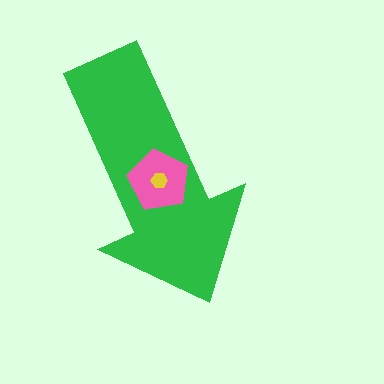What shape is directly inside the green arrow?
The pink pentagon.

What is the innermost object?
The yellow hexagon.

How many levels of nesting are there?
3.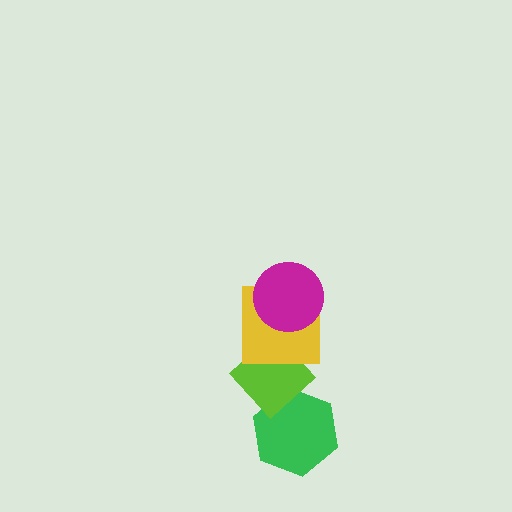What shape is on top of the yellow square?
The magenta circle is on top of the yellow square.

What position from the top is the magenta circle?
The magenta circle is 1st from the top.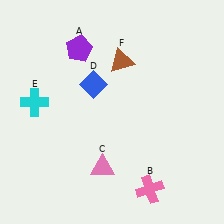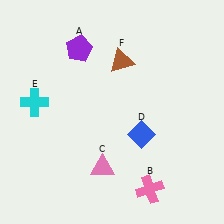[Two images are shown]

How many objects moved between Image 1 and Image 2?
1 object moved between the two images.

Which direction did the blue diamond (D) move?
The blue diamond (D) moved down.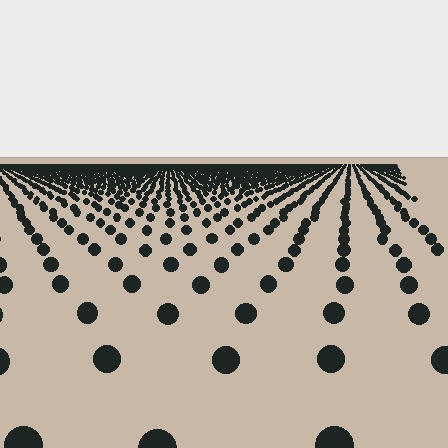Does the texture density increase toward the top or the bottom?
Density increases toward the top.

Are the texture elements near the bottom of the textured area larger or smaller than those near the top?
Larger. Near the bottom, elements are closer to the viewer and appear at a bigger on-screen size.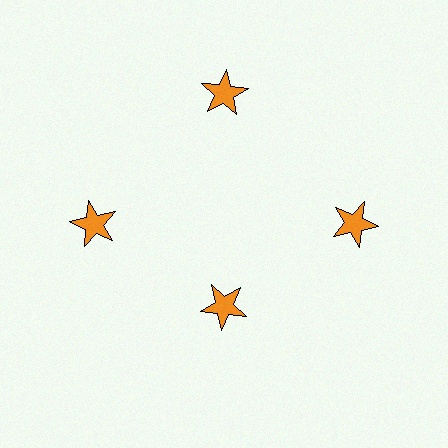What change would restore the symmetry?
The symmetry would be restored by moving it outward, back onto the ring so that all 4 stars sit at equal angles and equal distance from the center.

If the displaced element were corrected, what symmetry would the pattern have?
It would have 4-fold rotational symmetry — the pattern would map onto itself every 90 degrees.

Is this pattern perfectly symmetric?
No. The 4 orange stars are arranged in a ring, but one element near the 6 o'clock position is pulled inward toward the center, breaking the 4-fold rotational symmetry.